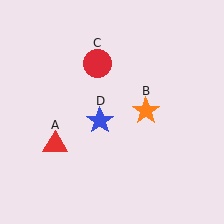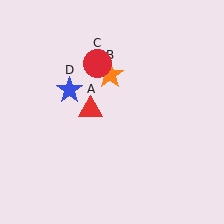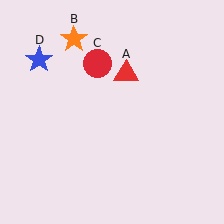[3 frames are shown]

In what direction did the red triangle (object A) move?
The red triangle (object A) moved up and to the right.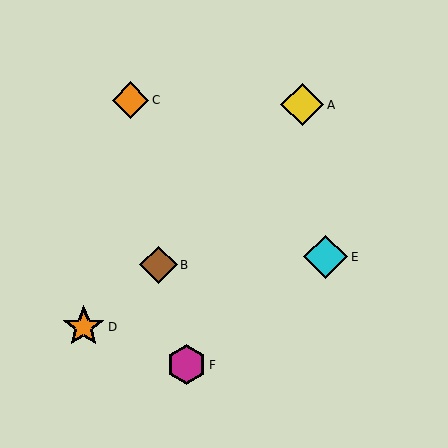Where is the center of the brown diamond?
The center of the brown diamond is at (159, 265).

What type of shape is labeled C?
Shape C is an orange diamond.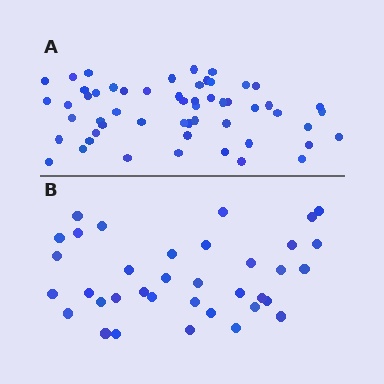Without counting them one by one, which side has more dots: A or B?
Region A (the top region) has more dots.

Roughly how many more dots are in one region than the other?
Region A has approximately 20 more dots than region B.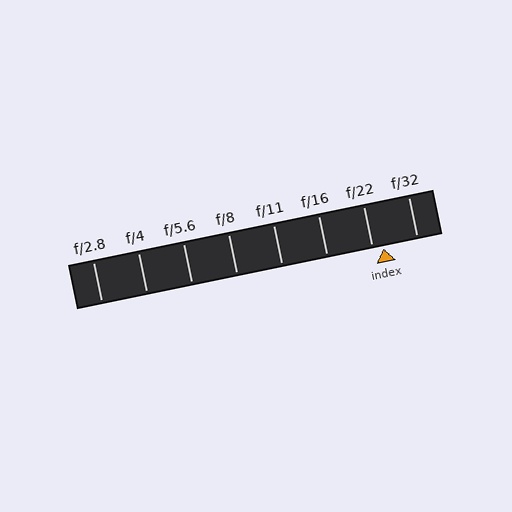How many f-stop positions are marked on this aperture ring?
There are 8 f-stop positions marked.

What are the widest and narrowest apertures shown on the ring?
The widest aperture shown is f/2.8 and the narrowest is f/32.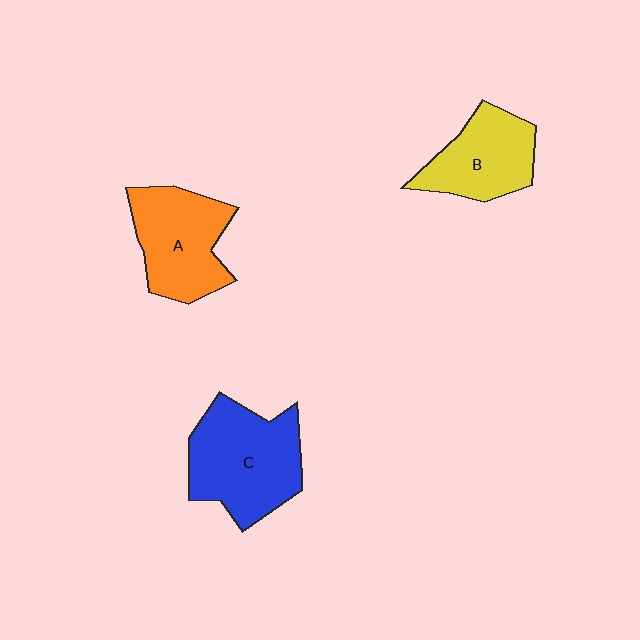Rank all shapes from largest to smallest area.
From largest to smallest: C (blue), A (orange), B (yellow).